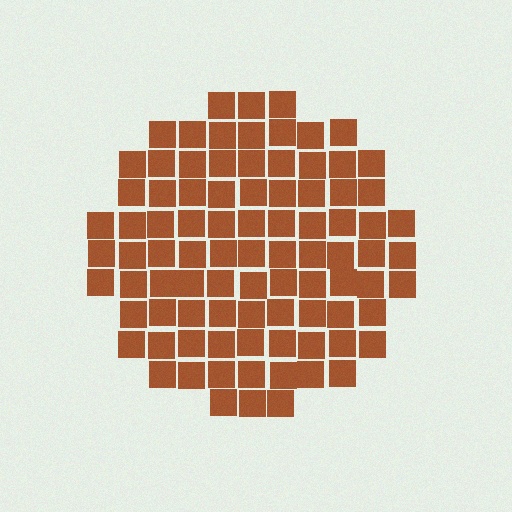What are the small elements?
The small elements are squares.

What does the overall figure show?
The overall figure shows a circle.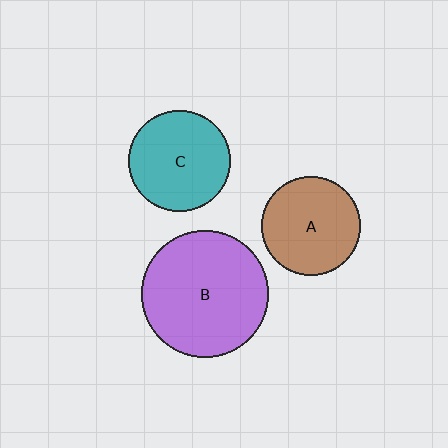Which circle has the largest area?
Circle B (purple).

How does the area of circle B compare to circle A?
Approximately 1.7 times.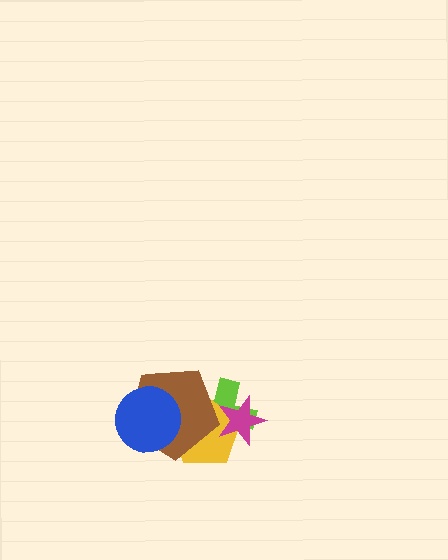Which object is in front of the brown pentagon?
The blue circle is in front of the brown pentagon.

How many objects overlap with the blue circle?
2 objects overlap with the blue circle.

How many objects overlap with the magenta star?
2 objects overlap with the magenta star.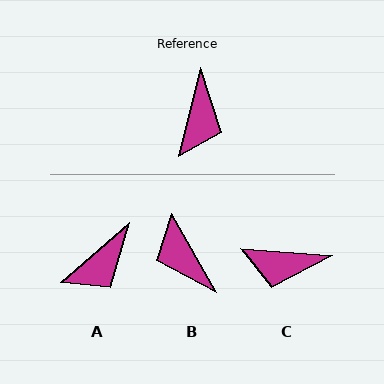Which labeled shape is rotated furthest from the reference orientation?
B, about 137 degrees away.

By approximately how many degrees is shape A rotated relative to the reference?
Approximately 35 degrees clockwise.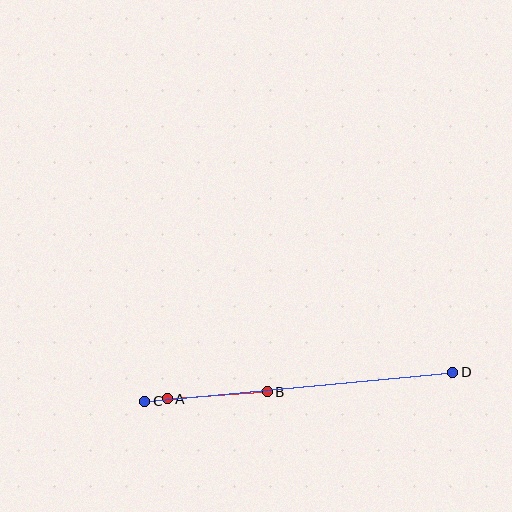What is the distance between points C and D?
The distance is approximately 310 pixels.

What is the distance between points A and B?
The distance is approximately 100 pixels.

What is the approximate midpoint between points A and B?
The midpoint is at approximately (217, 395) pixels.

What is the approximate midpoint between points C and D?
The midpoint is at approximately (299, 387) pixels.